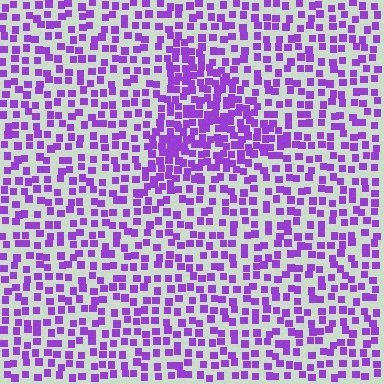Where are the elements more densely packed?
The elements are more densely packed inside the triangle boundary.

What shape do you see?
I see a triangle.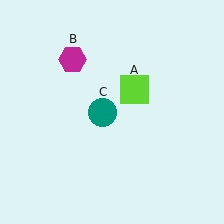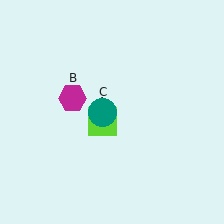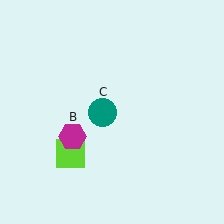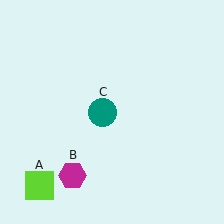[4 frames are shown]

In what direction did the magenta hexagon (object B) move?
The magenta hexagon (object B) moved down.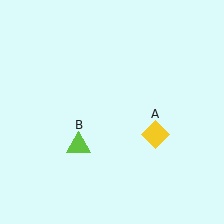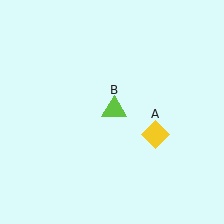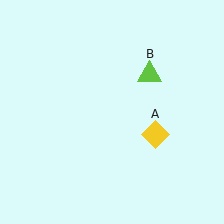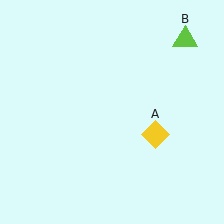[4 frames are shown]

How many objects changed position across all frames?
1 object changed position: lime triangle (object B).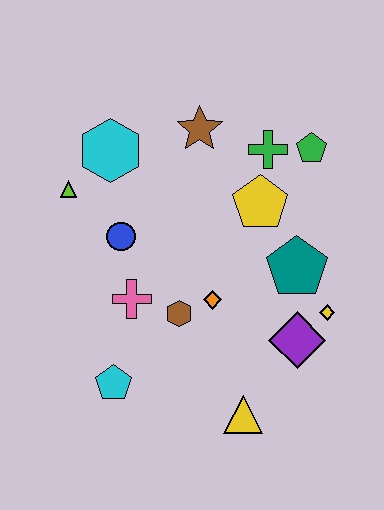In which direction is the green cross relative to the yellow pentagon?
The green cross is above the yellow pentagon.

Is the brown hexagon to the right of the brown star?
No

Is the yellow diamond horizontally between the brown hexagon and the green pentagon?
No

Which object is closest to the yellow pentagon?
The green cross is closest to the yellow pentagon.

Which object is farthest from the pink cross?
The green pentagon is farthest from the pink cross.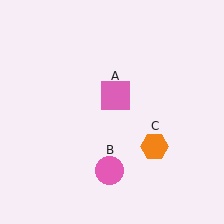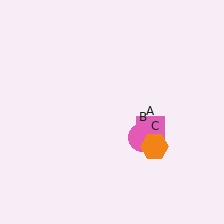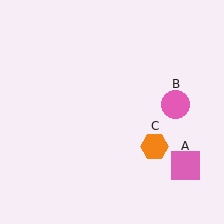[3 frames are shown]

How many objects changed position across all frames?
2 objects changed position: pink square (object A), pink circle (object B).